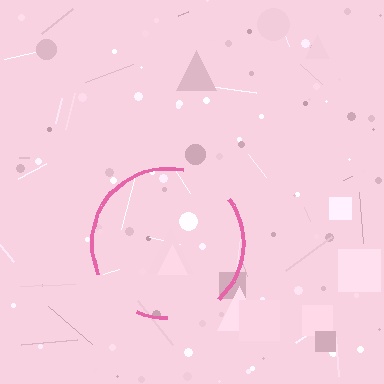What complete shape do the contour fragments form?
The contour fragments form a circle.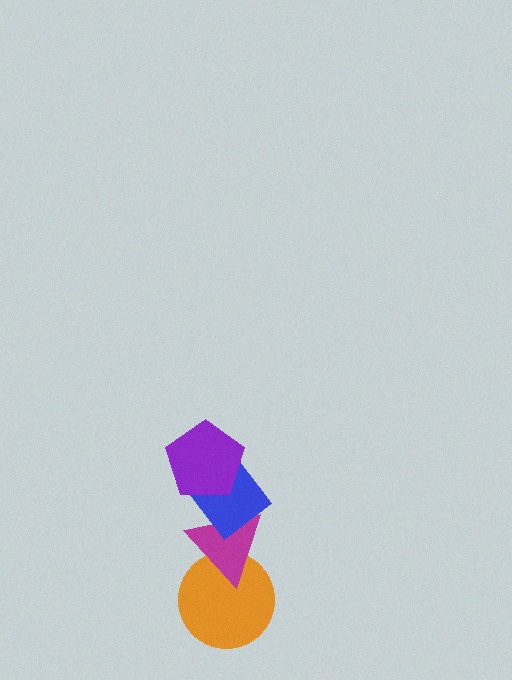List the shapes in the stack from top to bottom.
From top to bottom: the purple pentagon, the blue diamond, the magenta triangle, the orange circle.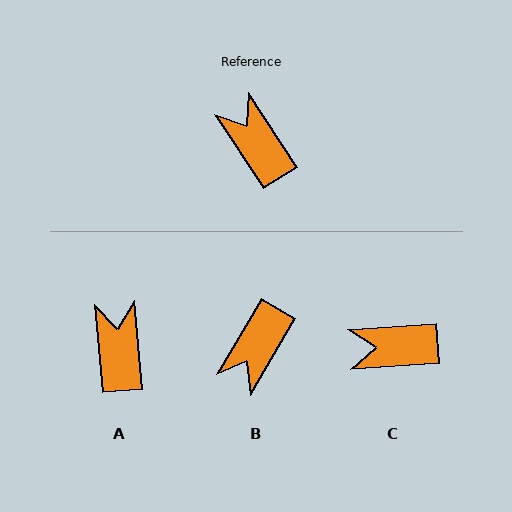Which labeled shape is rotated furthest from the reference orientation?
B, about 116 degrees away.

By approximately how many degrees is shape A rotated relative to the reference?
Approximately 28 degrees clockwise.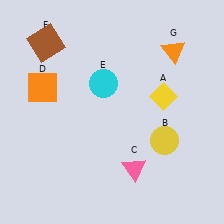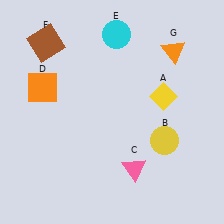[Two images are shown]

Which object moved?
The cyan circle (E) moved up.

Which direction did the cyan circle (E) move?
The cyan circle (E) moved up.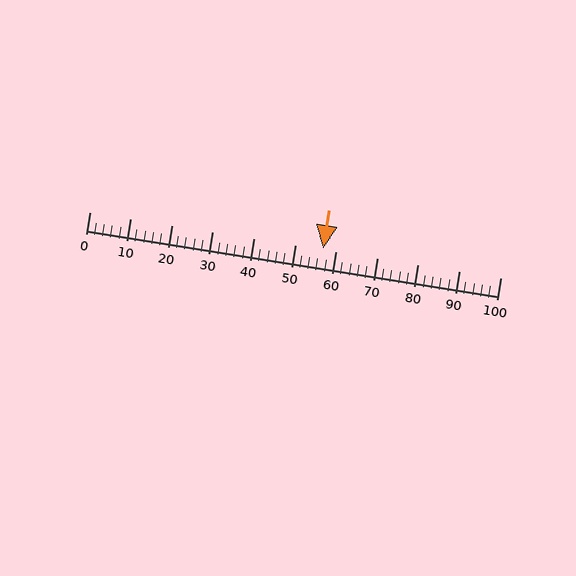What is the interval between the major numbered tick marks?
The major tick marks are spaced 10 units apart.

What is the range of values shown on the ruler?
The ruler shows values from 0 to 100.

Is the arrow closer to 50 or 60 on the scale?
The arrow is closer to 60.